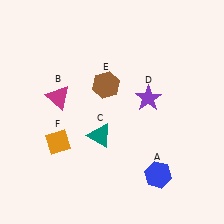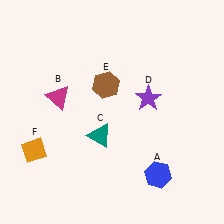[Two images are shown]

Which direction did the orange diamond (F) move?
The orange diamond (F) moved left.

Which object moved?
The orange diamond (F) moved left.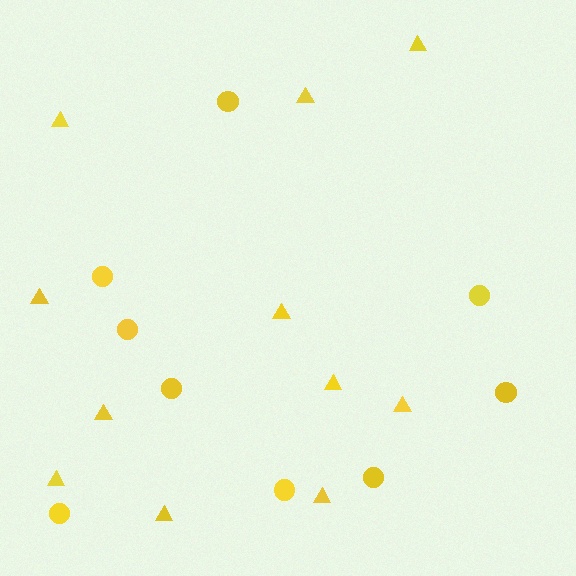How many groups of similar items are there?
There are 2 groups: one group of circles (9) and one group of triangles (11).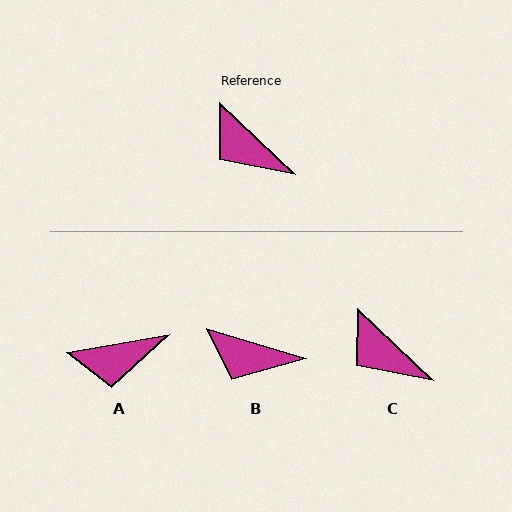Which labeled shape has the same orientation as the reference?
C.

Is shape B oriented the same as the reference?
No, it is off by about 27 degrees.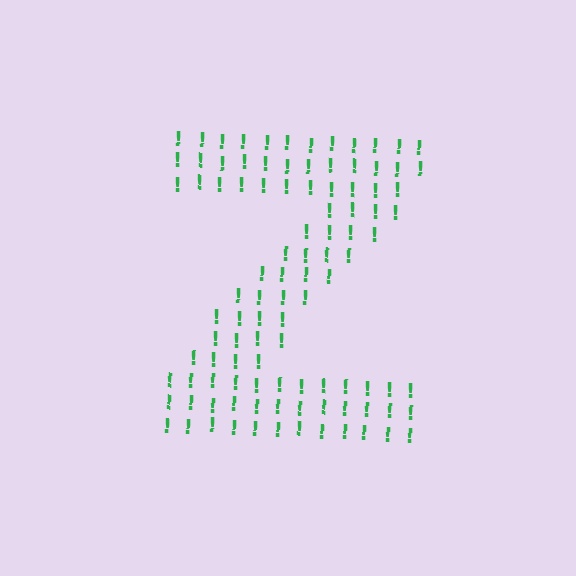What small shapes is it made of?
It is made of small exclamation marks.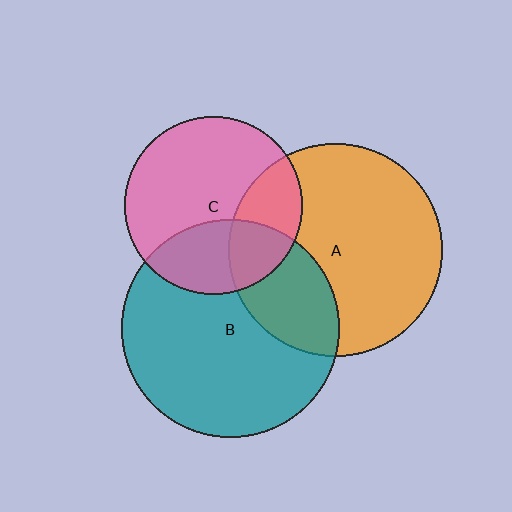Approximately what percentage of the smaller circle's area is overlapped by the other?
Approximately 25%.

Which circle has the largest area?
Circle B (teal).